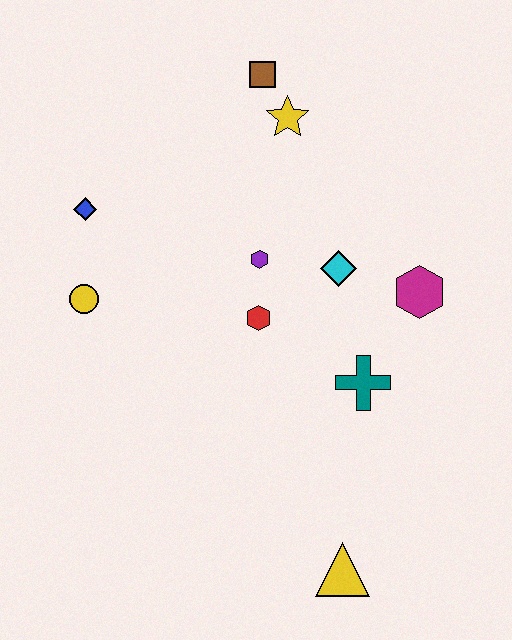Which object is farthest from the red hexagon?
The yellow triangle is farthest from the red hexagon.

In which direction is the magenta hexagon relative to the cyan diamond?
The magenta hexagon is to the right of the cyan diamond.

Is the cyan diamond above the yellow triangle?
Yes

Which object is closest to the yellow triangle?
The teal cross is closest to the yellow triangle.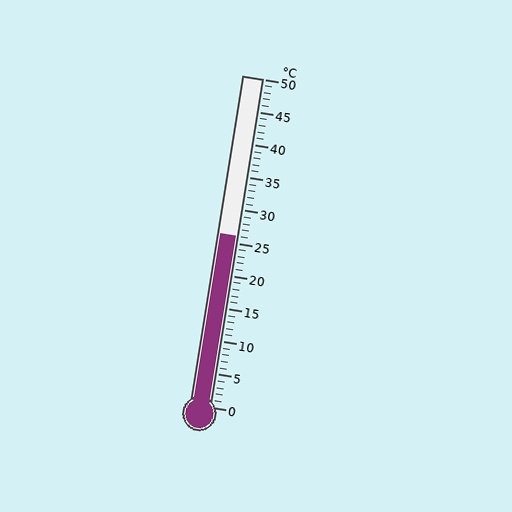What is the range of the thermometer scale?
The thermometer scale ranges from 0°C to 50°C.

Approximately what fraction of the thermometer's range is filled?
The thermometer is filled to approximately 50% of its range.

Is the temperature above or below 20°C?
The temperature is above 20°C.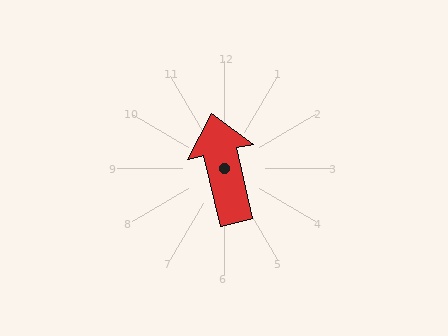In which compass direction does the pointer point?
North.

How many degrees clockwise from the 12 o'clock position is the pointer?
Approximately 347 degrees.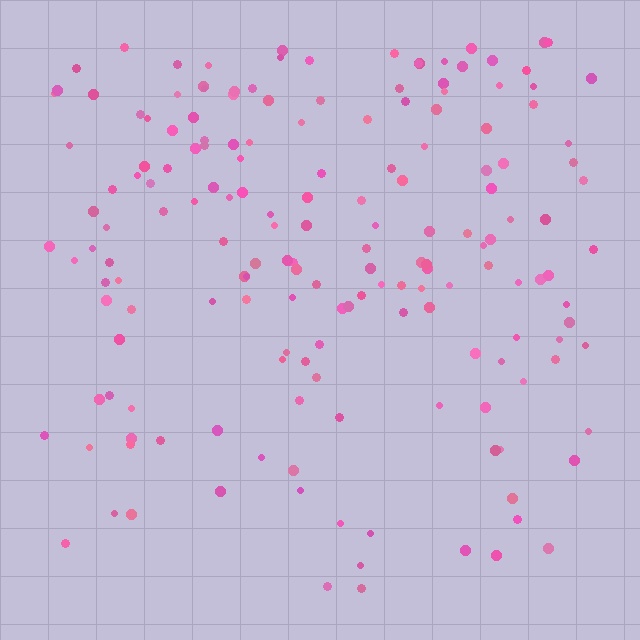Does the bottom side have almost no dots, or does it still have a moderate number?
Still a moderate number, just noticeably fewer than the top.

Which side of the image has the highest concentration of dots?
The top.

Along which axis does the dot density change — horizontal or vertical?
Vertical.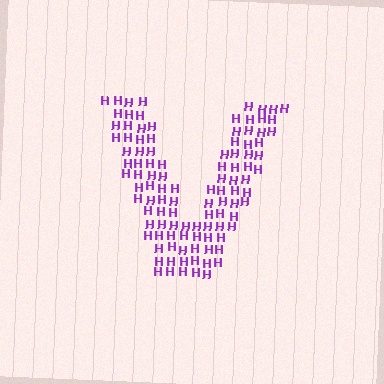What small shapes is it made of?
It is made of small letter H's.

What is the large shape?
The large shape is the letter V.